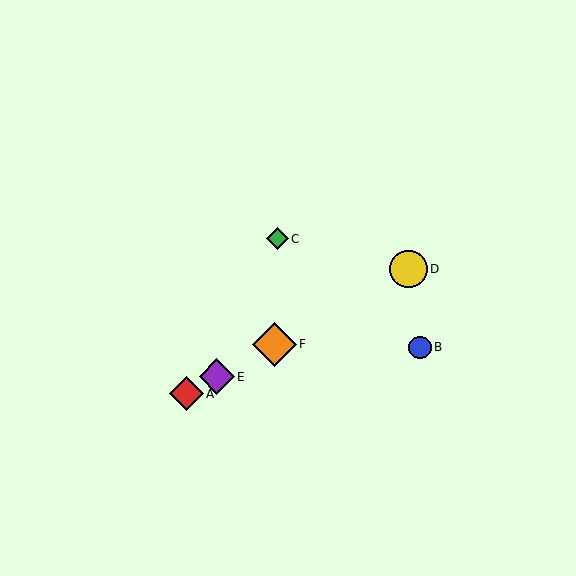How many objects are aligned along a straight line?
4 objects (A, D, E, F) are aligned along a straight line.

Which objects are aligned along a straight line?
Objects A, D, E, F are aligned along a straight line.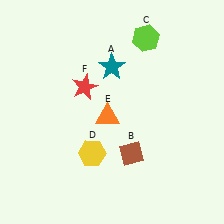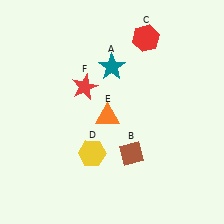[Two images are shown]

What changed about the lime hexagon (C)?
In Image 1, C is lime. In Image 2, it changed to red.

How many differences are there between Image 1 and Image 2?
There is 1 difference between the two images.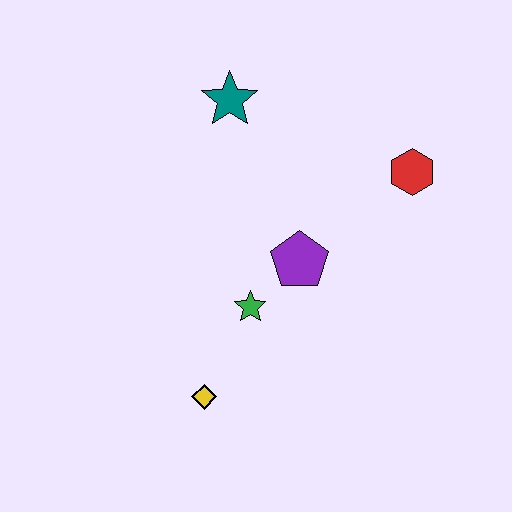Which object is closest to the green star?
The purple pentagon is closest to the green star.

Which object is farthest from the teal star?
The yellow diamond is farthest from the teal star.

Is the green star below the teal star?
Yes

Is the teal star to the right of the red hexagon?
No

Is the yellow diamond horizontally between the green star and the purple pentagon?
No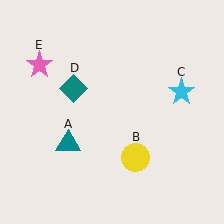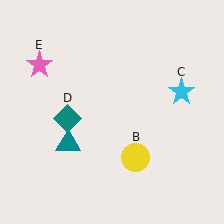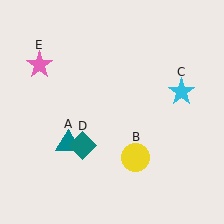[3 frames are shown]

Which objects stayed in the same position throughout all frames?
Teal triangle (object A) and yellow circle (object B) and cyan star (object C) and pink star (object E) remained stationary.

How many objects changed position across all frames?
1 object changed position: teal diamond (object D).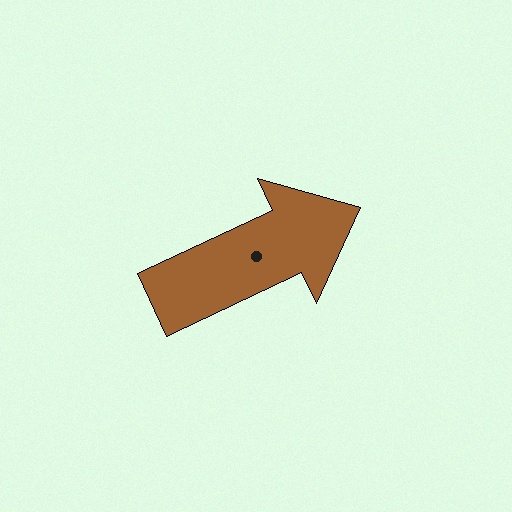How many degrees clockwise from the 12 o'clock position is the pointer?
Approximately 65 degrees.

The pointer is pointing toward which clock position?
Roughly 2 o'clock.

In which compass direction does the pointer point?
Northeast.